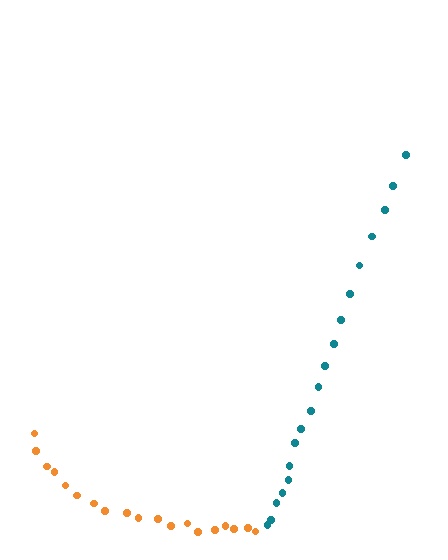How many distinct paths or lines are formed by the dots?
There are 2 distinct paths.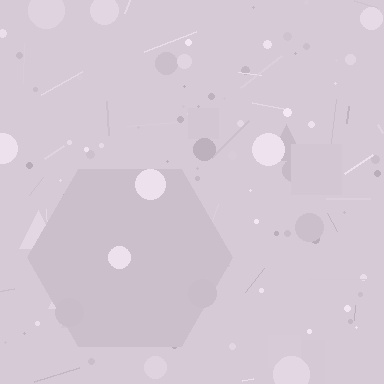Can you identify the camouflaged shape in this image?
The camouflaged shape is a hexagon.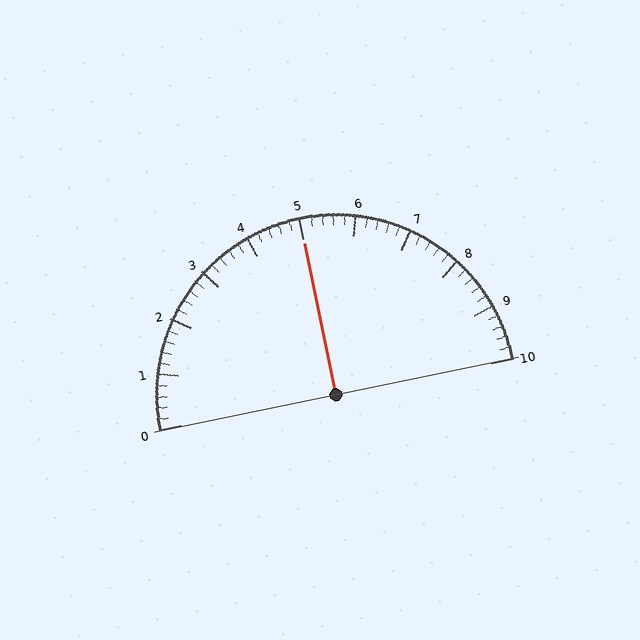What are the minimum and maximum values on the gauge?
The gauge ranges from 0 to 10.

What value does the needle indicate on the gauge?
The needle indicates approximately 5.0.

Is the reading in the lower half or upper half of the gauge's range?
The reading is in the upper half of the range (0 to 10).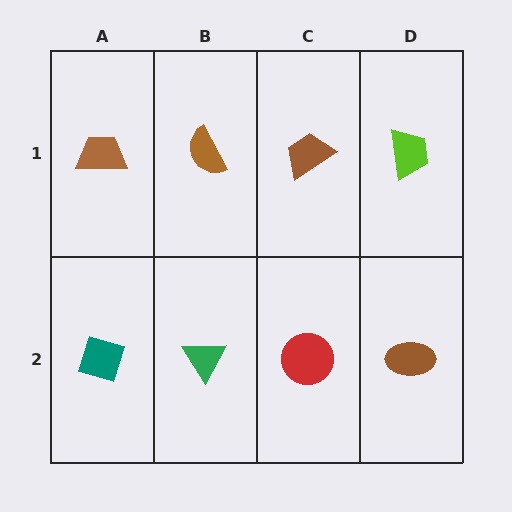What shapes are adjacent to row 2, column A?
A brown trapezoid (row 1, column A), a green triangle (row 2, column B).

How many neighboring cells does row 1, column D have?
2.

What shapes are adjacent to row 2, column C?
A brown trapezoid (row 1, column C), a green triangle (row 2, column B), a brown ellipse (row 2, column D).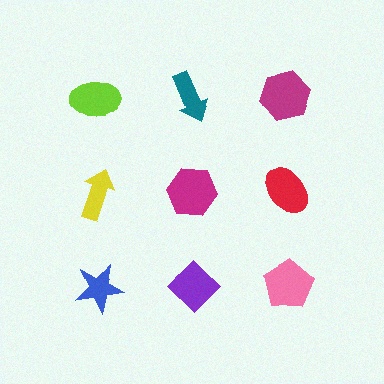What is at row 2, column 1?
A yellow arrow.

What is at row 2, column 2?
A magenta hexagon.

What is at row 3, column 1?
A blue star.